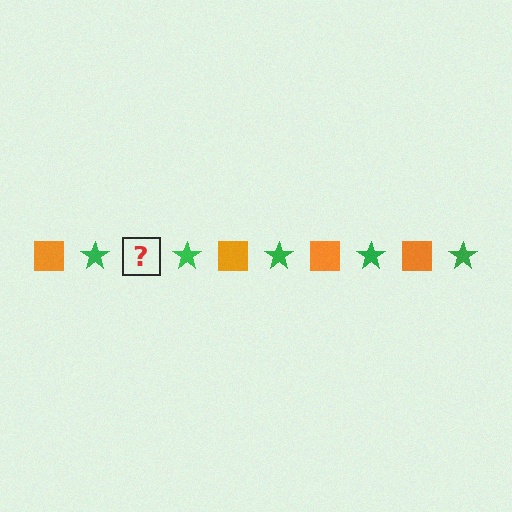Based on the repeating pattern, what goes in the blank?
The blank should be an orange square.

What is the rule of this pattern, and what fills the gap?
The rule is that the pattern alternates between orange square and green star. The gap should be filled with an orange square.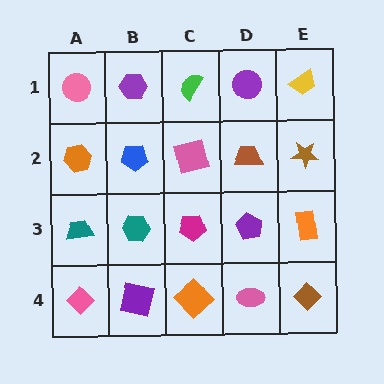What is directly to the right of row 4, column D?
A brown diamond.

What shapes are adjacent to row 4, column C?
A magenta pentagon (row 3, column C), a purple square (row 4, column B), a pink ellipse (row 4, column D).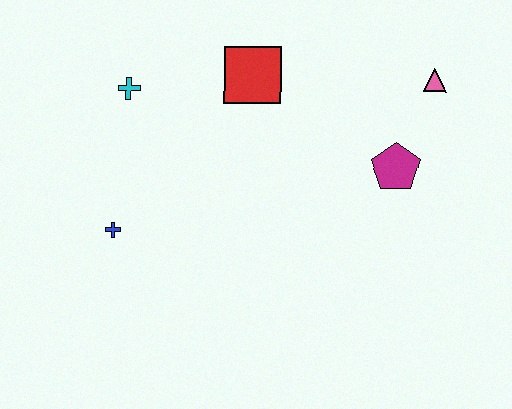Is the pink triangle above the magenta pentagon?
Yes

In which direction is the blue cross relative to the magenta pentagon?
The blue cross is to the left of the magenta pentagon.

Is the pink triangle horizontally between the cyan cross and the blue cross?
No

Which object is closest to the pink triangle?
The magenta pentagon is closest to the pink triangle.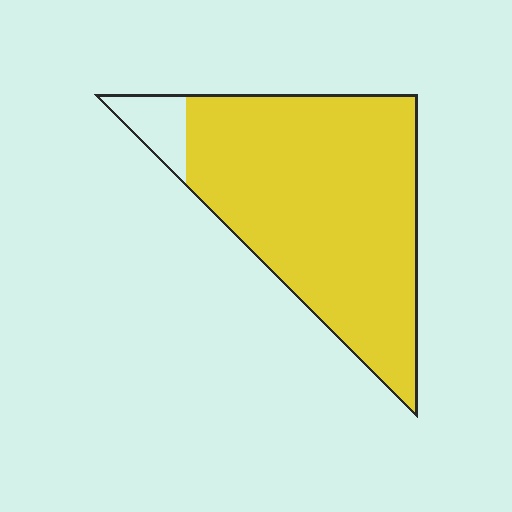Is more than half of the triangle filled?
Yes.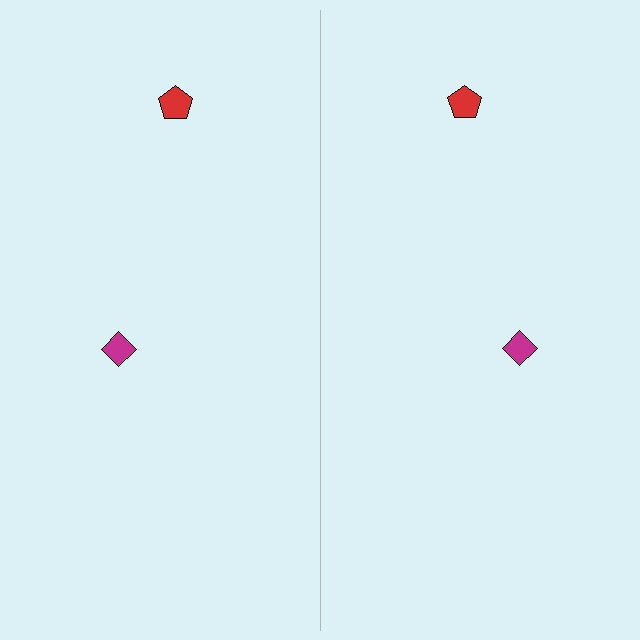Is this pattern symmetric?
Yes, this pattern has bilateral (reflection) symmetry.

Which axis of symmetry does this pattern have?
The pattern has a vertical axis of symmetry running through the center of the image.